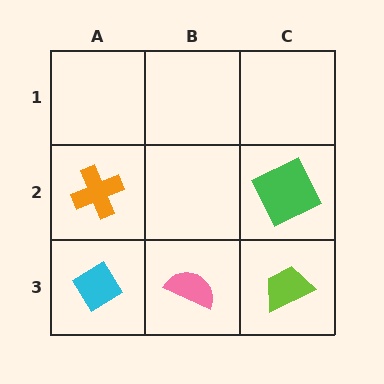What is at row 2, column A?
An orange cross.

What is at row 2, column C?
A green square.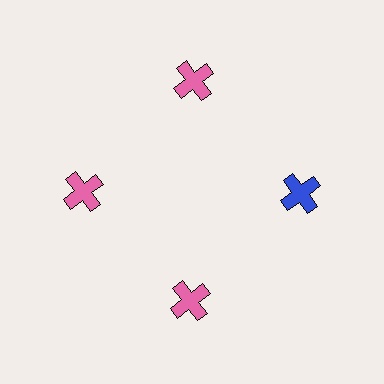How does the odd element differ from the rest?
It has a different color: blue instead of pink.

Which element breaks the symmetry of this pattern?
The blue cross at roughly the 3 o'clock position breaks the symmetry. All other shapes are pink crosses.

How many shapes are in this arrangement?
There are 4 shapes arranged in a ring pattern.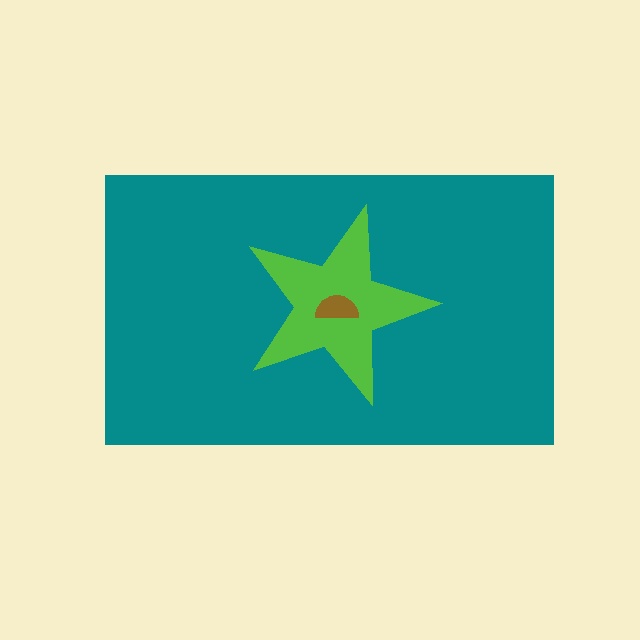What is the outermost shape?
The teal rectangle.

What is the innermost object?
The brown semicircle.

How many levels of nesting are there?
3.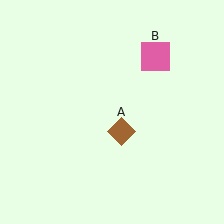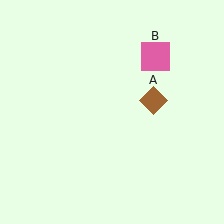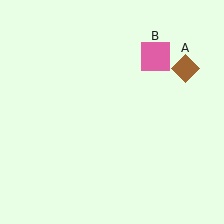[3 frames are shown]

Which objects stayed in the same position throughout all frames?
Pink square (object B) remained stationary.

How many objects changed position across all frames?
1 object changed position: brown diamond (object A).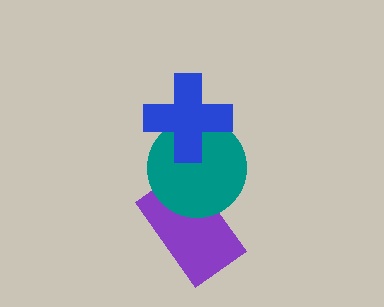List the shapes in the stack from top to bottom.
From top to bottom: the blue cross, the teal circle, the purple rectangle.